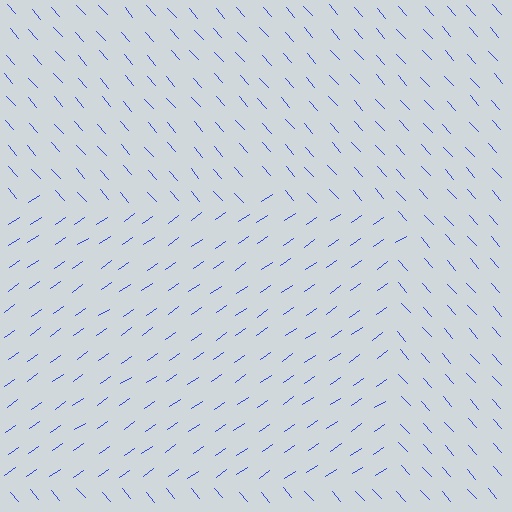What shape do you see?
I see a rectangle.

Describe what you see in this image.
The image is filled with small blue line segments. A rectangle region in the image has lines oriented differently from the surrounding lines, creating a visible texture boundary.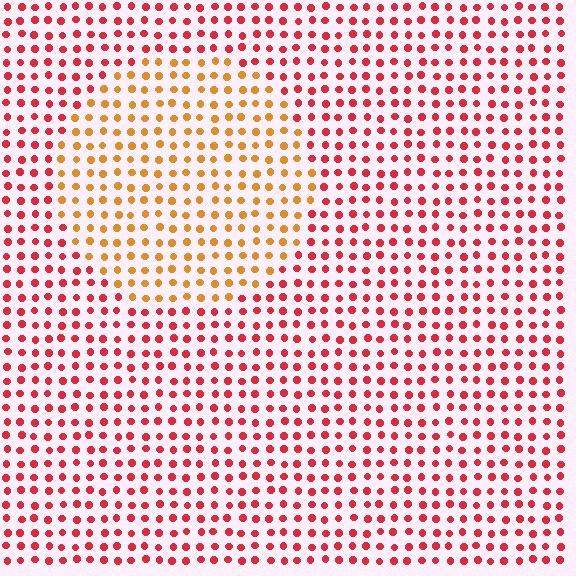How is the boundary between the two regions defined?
The boundary is defined purely by a slight shift in hue (about 41 degrees). Spacing, size, and orientation are identical on both sides.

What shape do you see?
I see a circle.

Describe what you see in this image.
The image is filled with small red elements in a uniform arrangement. A circle-shaped region is visible where the elements are tinted to a slightly different hue, forming a subtle color boundary.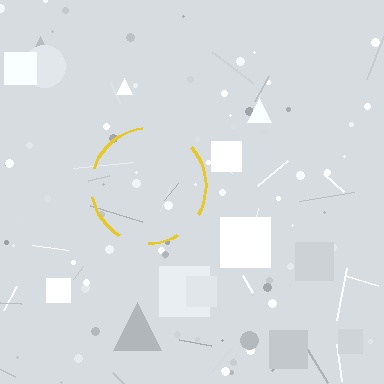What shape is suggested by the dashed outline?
The dashed outline suggests a circle.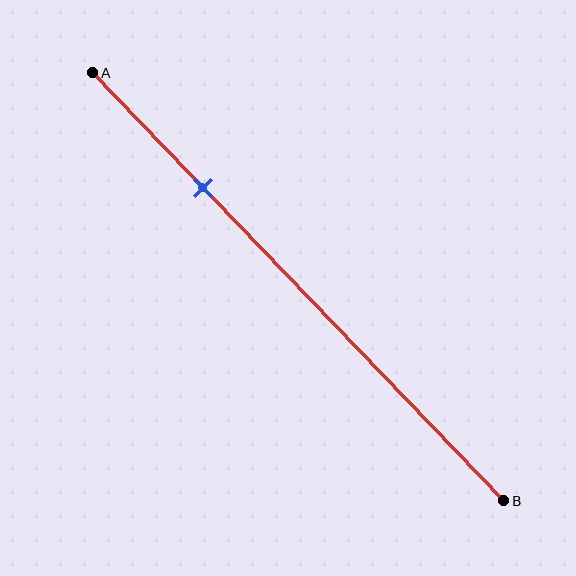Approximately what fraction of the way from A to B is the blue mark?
The blue mark is approximately 25% of the way from A to B.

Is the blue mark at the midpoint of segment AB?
No, the mark is at about 25% from A, not at the 50% midpoint.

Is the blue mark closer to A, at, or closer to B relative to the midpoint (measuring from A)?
The blue mark is closer to point A than the midpoint of segment AB.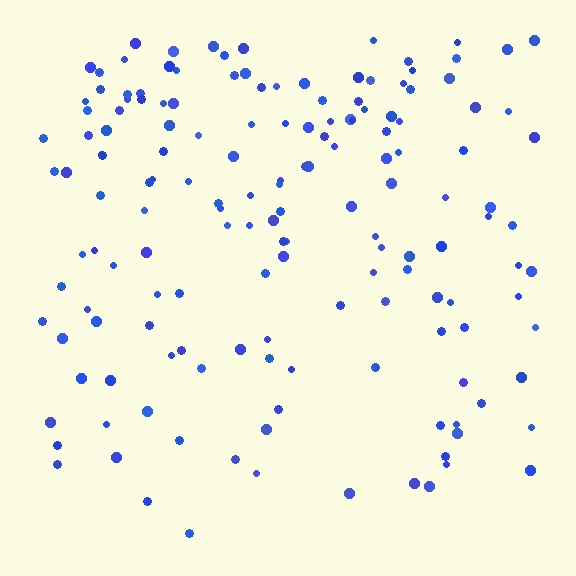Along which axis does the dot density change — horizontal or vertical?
Vertical.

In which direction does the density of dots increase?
From bottom to top, with the top side densest.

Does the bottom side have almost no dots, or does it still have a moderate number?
Still a moderate number, just noticeably fewer than the top.